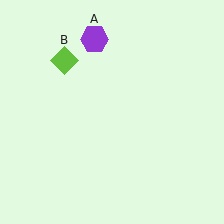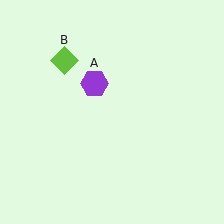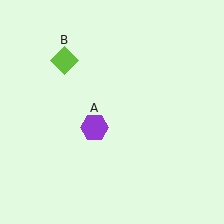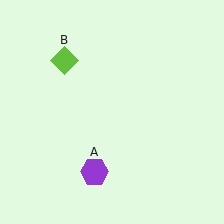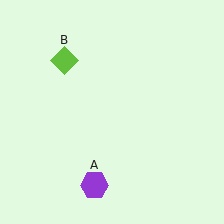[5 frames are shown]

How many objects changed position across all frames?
1 object changed position: purple hexagon (object A).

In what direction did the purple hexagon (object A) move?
The purple hexagon (object A) moved down.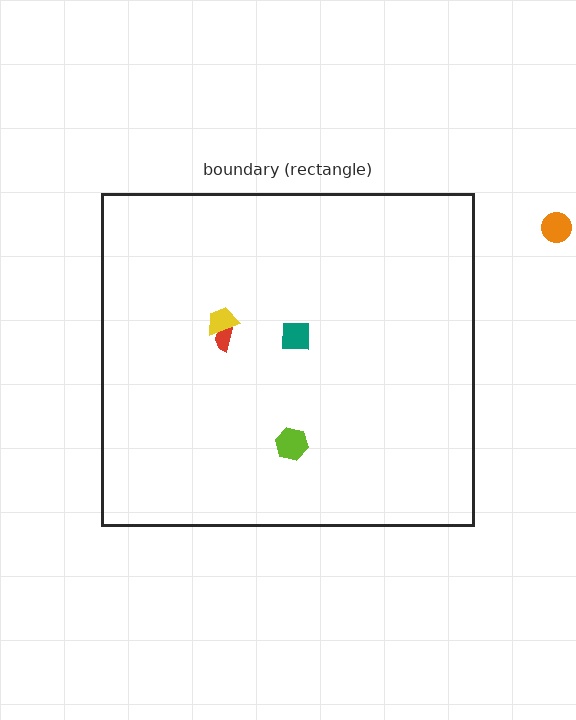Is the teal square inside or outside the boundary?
Inside.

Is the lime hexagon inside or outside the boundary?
Inside.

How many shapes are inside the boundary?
4 inside, 1 outside.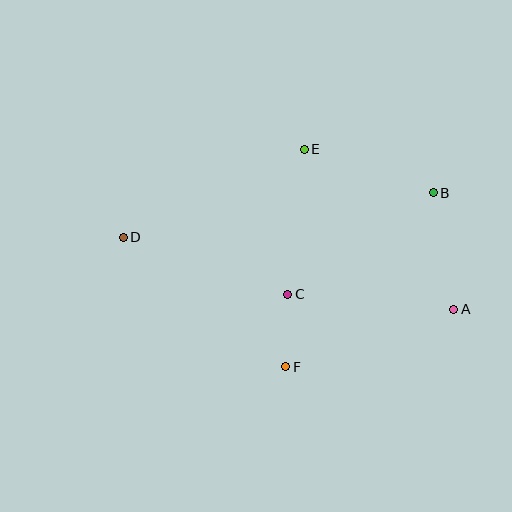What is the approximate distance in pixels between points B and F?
The distance between B and F is approximately 229 pixels.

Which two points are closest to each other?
Points C and F are closest to each other.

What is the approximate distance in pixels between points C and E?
The distance between C and E is approximately 146 pixels.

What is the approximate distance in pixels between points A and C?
The distance between A and C is approximately 166 pixels.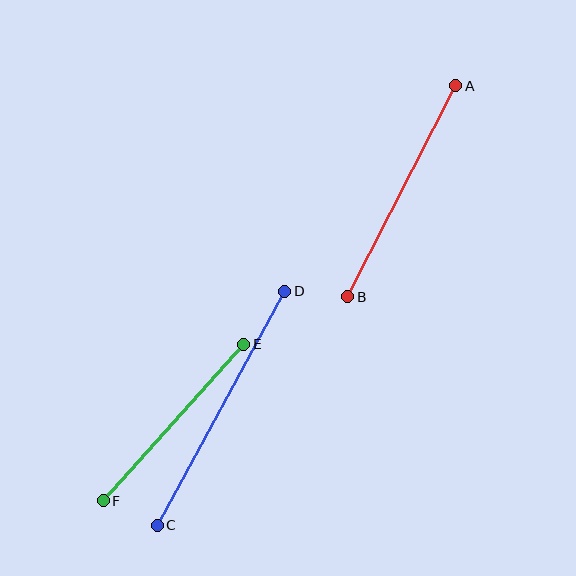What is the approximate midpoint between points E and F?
The midpoint is at approximately (174, 422) pixels.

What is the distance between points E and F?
The distance is approximately 211 pixels.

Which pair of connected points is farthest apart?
Points C and D are farthest apart.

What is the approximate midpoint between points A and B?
The midpoint is at approximately (402, 191) pixels.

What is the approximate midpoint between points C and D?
The midpoint is at approximately (221, 408) pixels.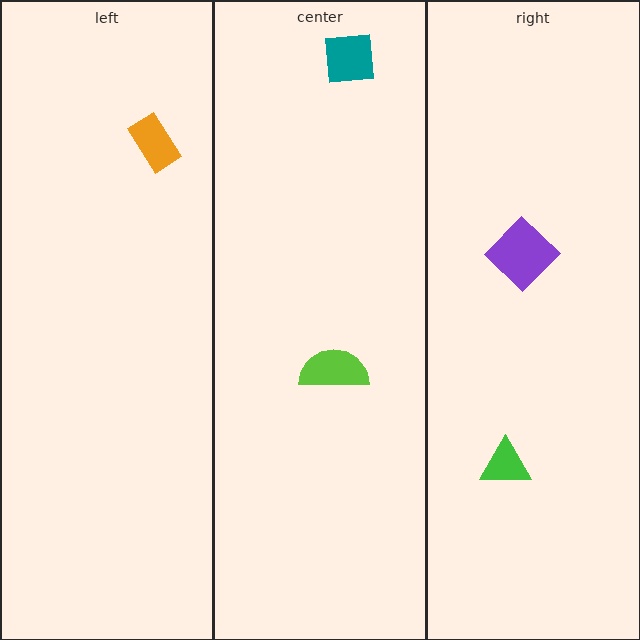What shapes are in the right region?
The green triangle, the purple diamond.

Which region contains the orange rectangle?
The left region.